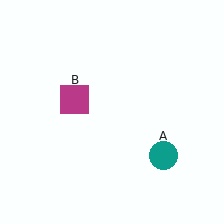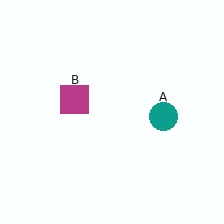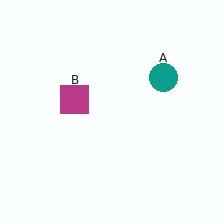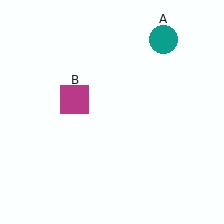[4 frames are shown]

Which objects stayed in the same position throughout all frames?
Magenta square (object B) remained stationary.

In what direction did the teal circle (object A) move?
The teal circle (object A) moved up.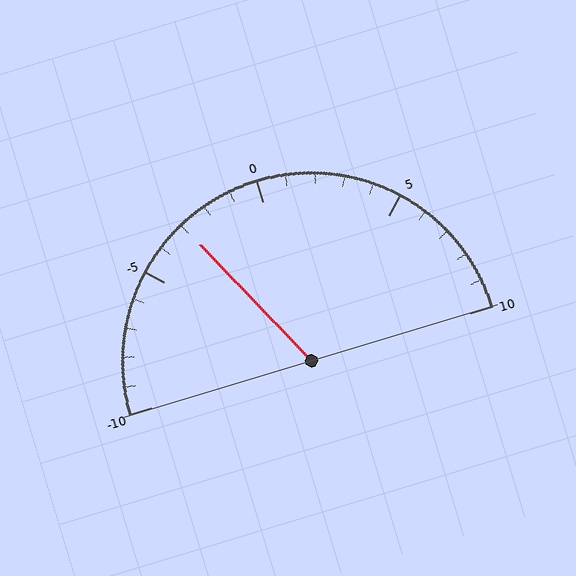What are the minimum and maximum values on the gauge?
The gauge ranges from -10 to 10.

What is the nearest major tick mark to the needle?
The nearest major tick mark is -5.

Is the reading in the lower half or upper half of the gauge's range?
The reading is in the lower half of the range (-10 to 10).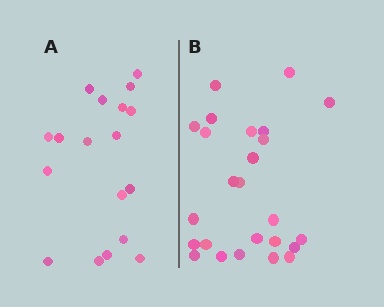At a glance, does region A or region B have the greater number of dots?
Region B (the right region) has more dots.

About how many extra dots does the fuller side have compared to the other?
Region B has roughly 8 or so more dots than region A.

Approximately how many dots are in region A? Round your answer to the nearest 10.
About 20 dots. (The exact count is 18, which rounds to 20.)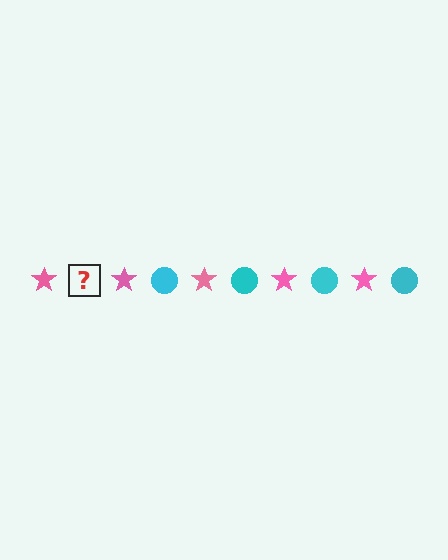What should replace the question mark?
The question mark should be replaced with a cyan circle.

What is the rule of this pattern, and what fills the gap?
The rule is that the pattern alternates between pink star and cyan circle. The gap should be filled with a cyan circle.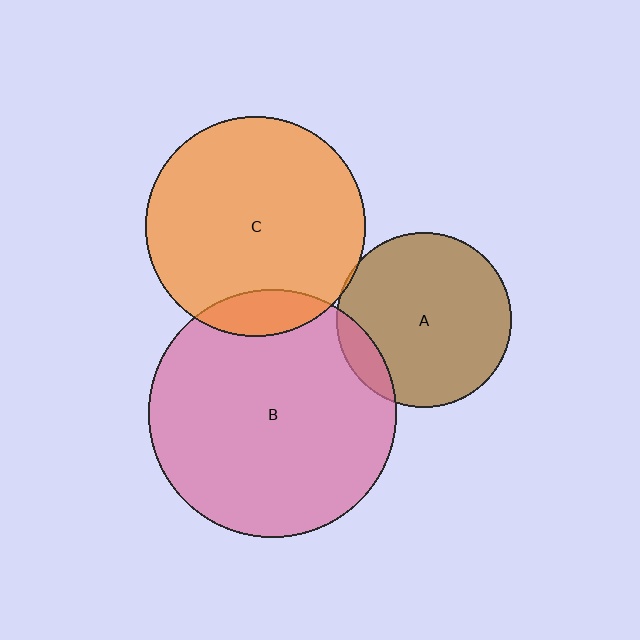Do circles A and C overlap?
Yes.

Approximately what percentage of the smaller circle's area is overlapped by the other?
Approximately 5%.